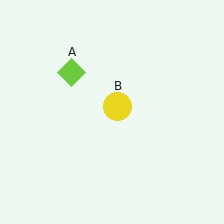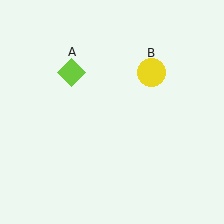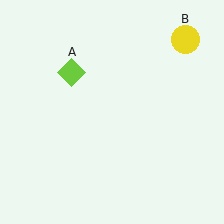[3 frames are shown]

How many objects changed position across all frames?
1 object changed position: yellow circle (object B).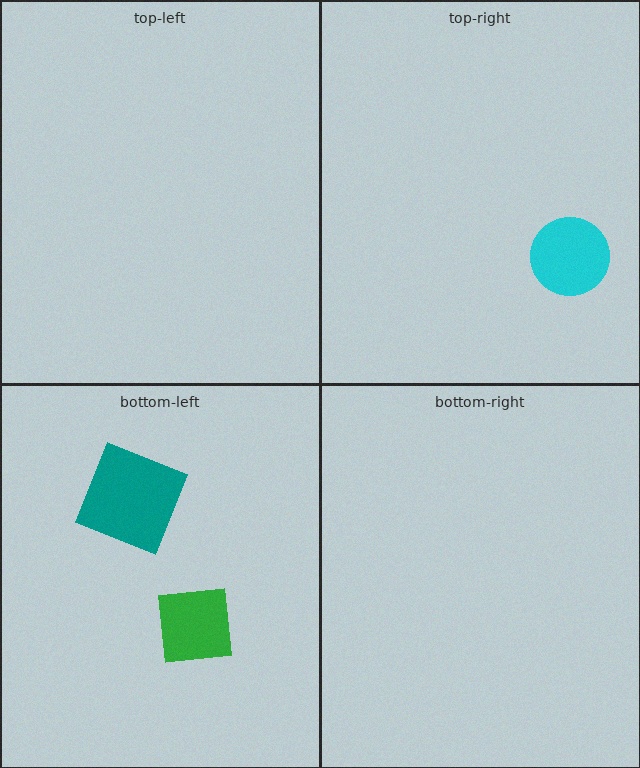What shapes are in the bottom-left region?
The teal square, the green square.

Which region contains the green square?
The bottom-left region.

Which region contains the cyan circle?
The top-right region.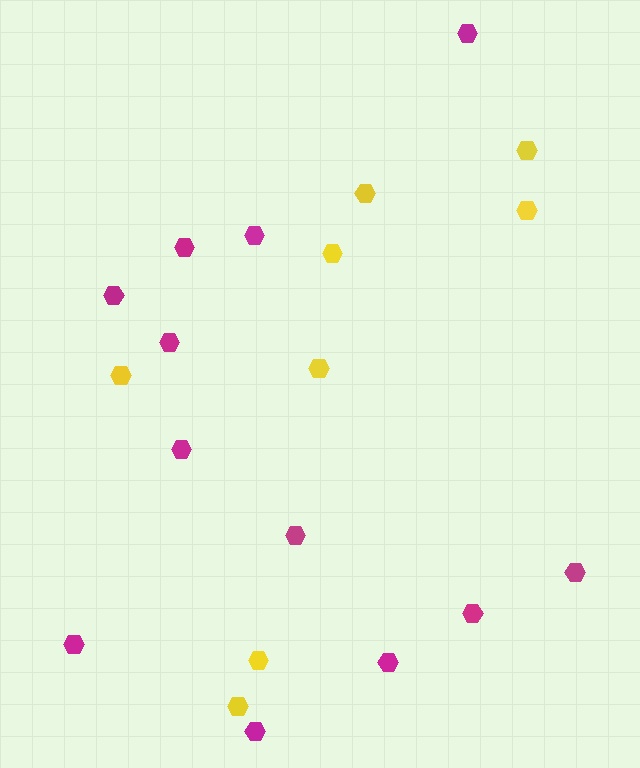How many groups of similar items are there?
There are 2 groups: one group of yellow hexagons (8) and one group of magenta hexagons (12).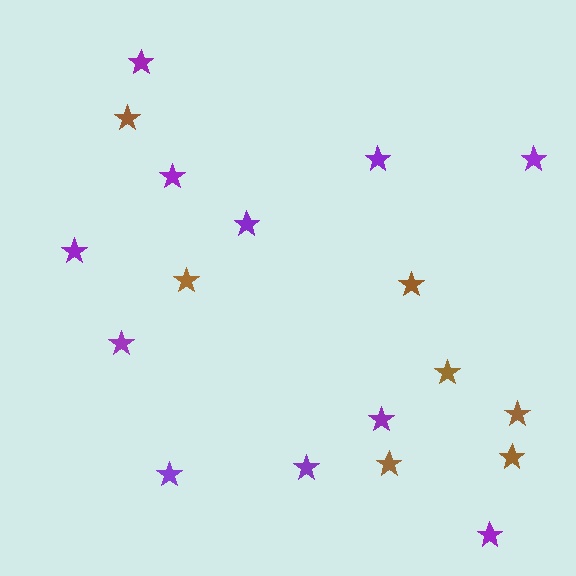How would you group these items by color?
There are 2 groups: one group of purple stars (11) and one group of brown stars (7).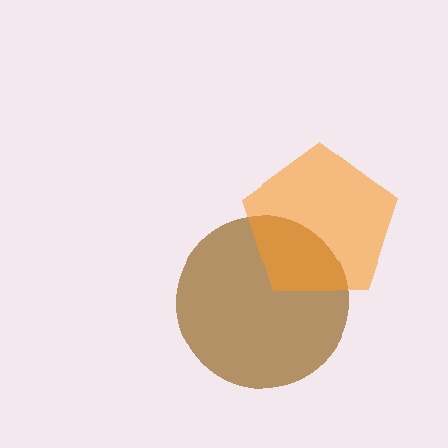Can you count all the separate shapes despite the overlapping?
Yes, there are 2 separate shapes.